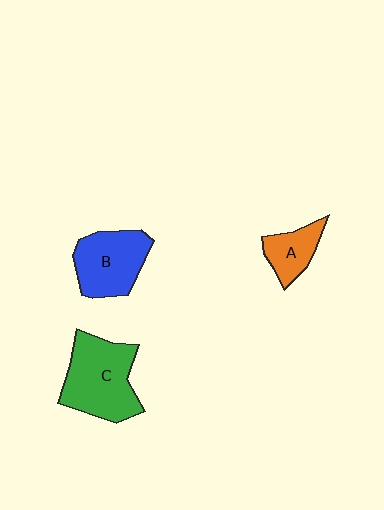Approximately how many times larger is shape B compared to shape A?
Approximately 1.8 times.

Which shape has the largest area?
Shape C (green).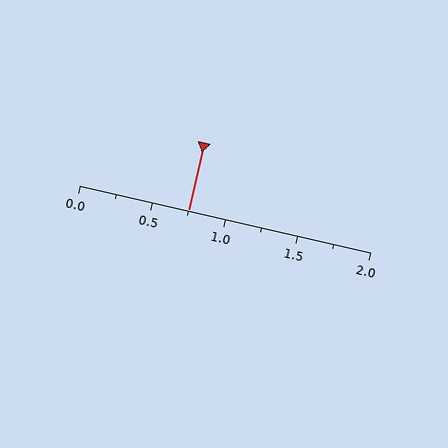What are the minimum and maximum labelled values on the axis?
The axis runs from 0.0 to 2.0.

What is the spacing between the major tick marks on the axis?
The major ticks are spaced 0.5 apart.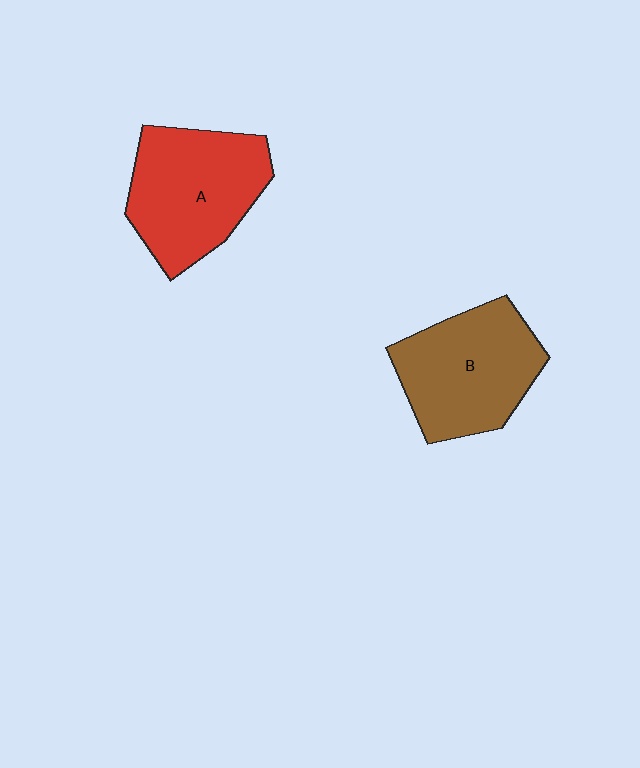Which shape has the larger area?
Shape A (red).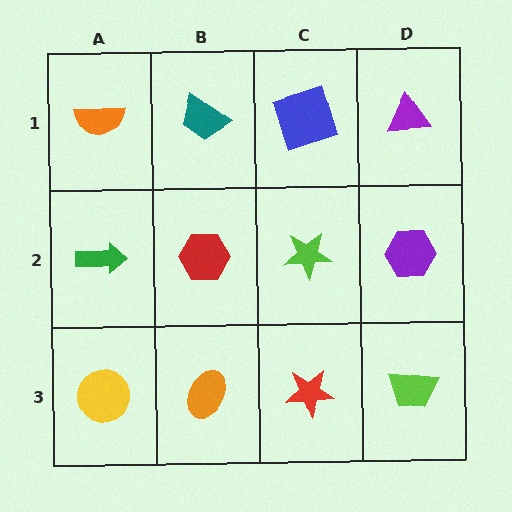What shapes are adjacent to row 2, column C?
A blue square (row 1, column C), a red star (row 3, column C), a red hexagon (row 2, column B), a purple hexagon (row 2, column D).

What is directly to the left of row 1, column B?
An orange semicircle.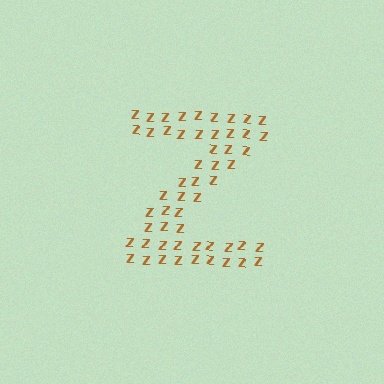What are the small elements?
The small elements are letter Z's.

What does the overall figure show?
The overall figure shows the letter Z.